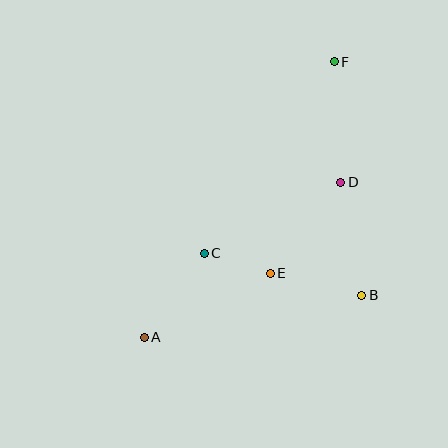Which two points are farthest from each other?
Points A and F are farthest from each other.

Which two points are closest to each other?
Points C and E are closest to each other.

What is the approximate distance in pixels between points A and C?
The distance between A and C is approximately 103 pixels.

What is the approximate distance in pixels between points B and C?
The distance between B and C is approximately 163 pixels.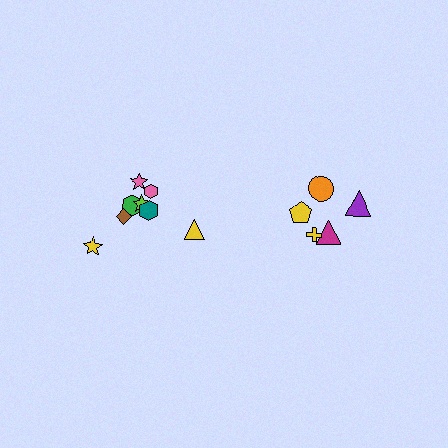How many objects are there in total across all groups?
There are 13 objects.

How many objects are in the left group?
There are 8 objects.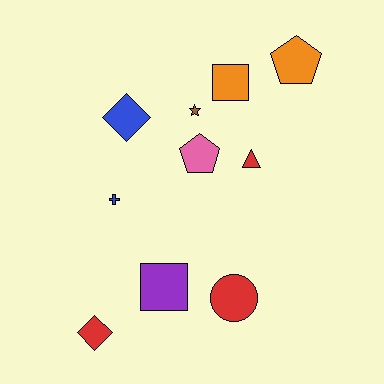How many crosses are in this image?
There is 1 cross.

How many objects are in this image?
There are 10 objects.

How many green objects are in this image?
There are no green objects.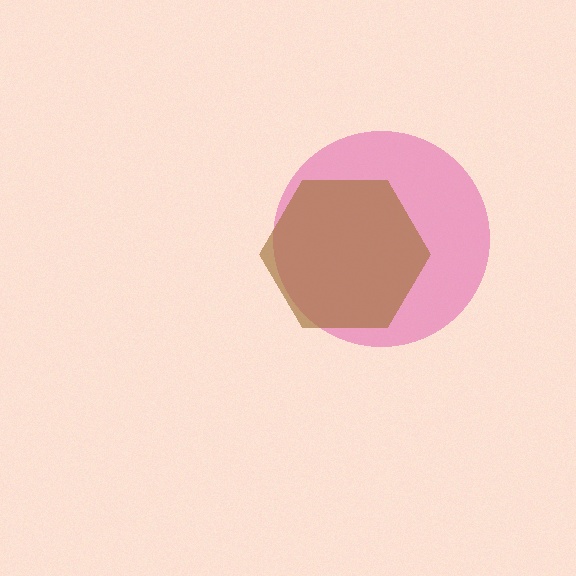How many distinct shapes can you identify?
There are 2 distinct shapes: a pink circle, a brown hexagon.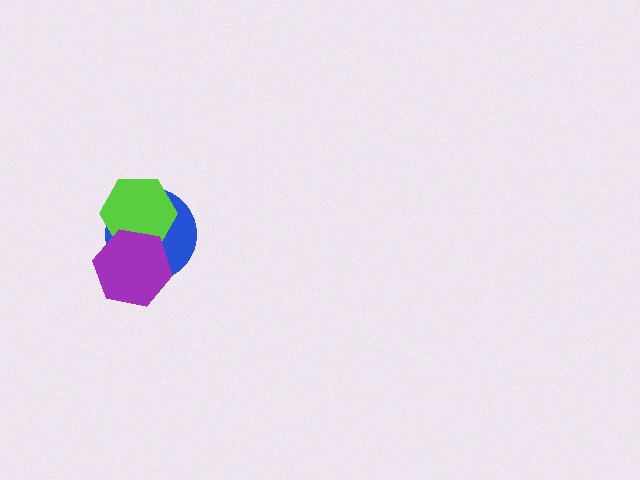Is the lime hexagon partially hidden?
Yes, it is partially covered by another shape.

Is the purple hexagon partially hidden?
No, no other shape covers it.